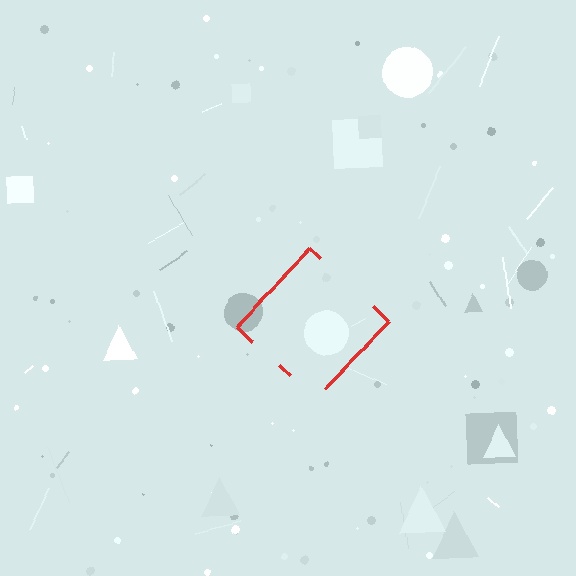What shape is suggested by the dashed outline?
The dashed outline suggests a diamond.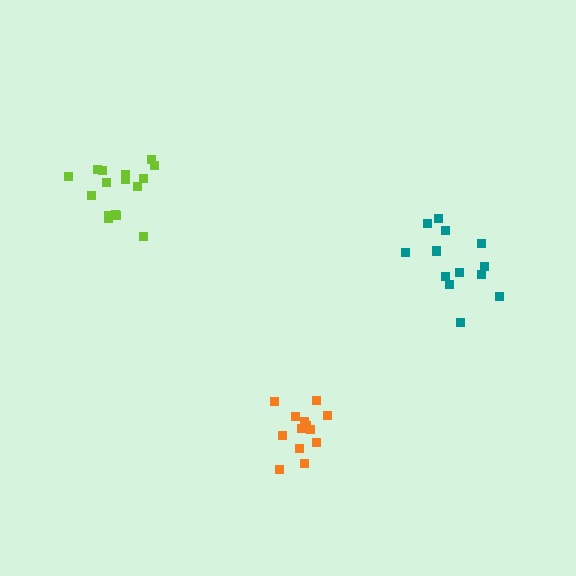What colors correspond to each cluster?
The clusters are colored: lime, orange, teal.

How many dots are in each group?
Group 1: 16 dots, Group 2: 13 dots, Group 3: 13 dots (42 total).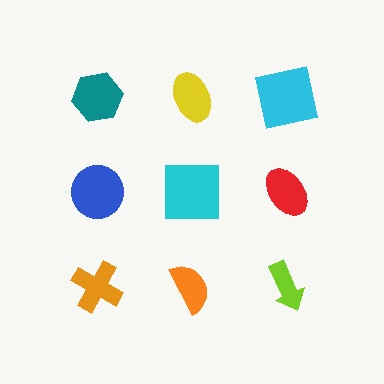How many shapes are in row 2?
3 shapes.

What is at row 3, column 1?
An orange cross.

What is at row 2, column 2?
A cyan square.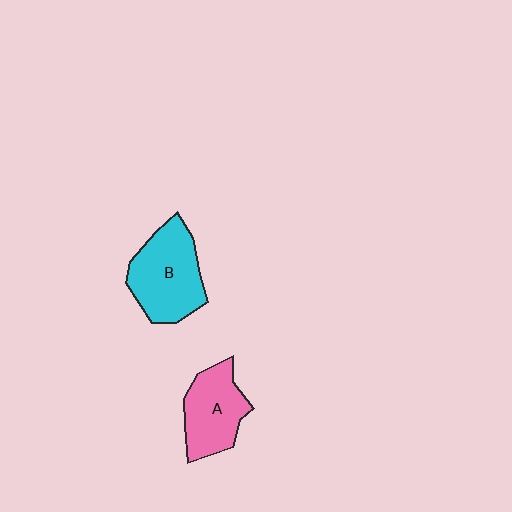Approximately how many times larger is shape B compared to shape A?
Approximately 1.3 times.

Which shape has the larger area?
Shape B (cyan).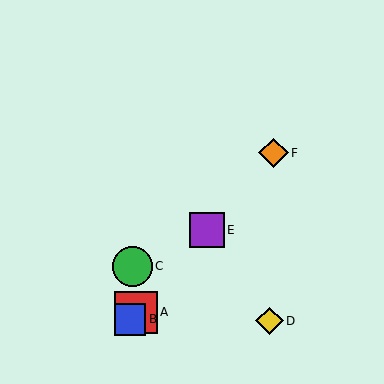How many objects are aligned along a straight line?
4 objects (A, B, E, F) are aligned along a straight line.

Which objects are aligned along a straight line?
Objects A, B, E, F are aligned along a straight line.